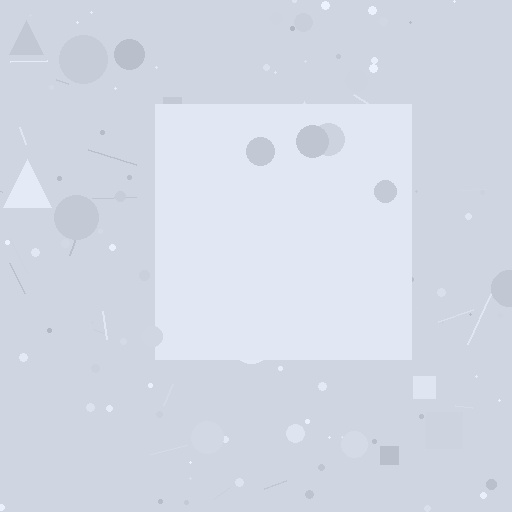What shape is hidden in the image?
A square is hidden in the image.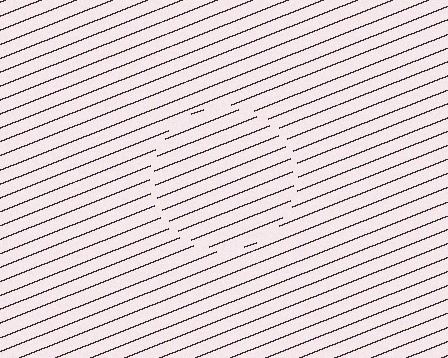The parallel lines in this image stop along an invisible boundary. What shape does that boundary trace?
An illusory circle. The interior of the shape contains the same grating, shifted by half a period — the contour is defined by the phase discontinuity where line-ends from the inner and outer gratings abut.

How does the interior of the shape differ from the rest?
The interior of the shape contains the same grating, shifted by half a period — the contour is defined by the phase discontinuity where line-ends from the inner and outer gratings abut.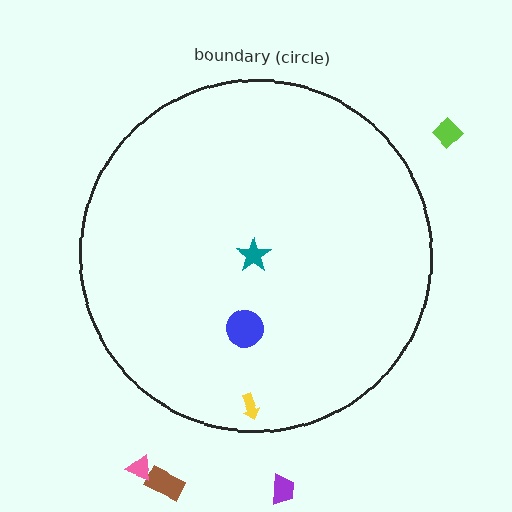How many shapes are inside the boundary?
3 inside, 4 outside.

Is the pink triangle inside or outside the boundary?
Outside.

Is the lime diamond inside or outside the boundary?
Outside.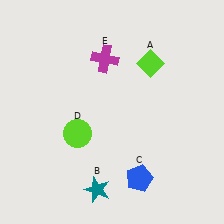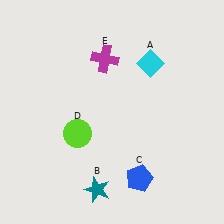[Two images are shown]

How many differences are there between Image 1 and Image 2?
There is 1 difference between the two images.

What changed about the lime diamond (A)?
In Image 1, A is lime. In Image 2, it changed to cyan.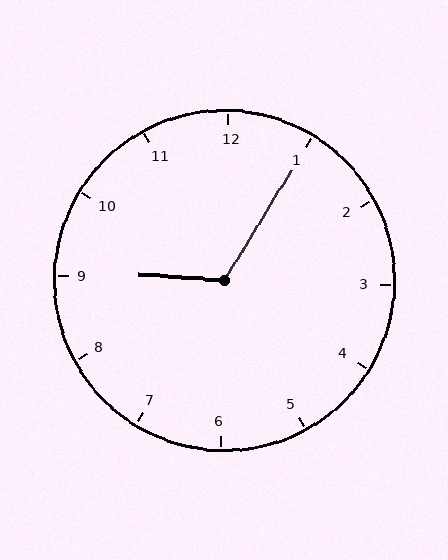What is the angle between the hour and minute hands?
Approximately 118 degrees.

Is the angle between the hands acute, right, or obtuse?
It is obtuse.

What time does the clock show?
9:05.